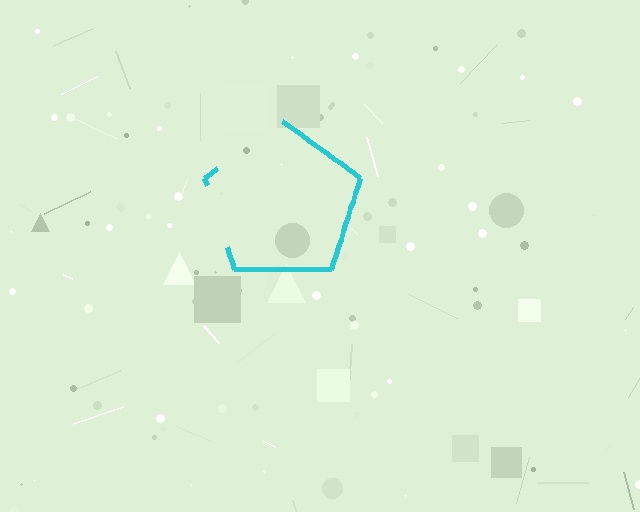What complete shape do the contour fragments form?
The contour fragments form a pentagon.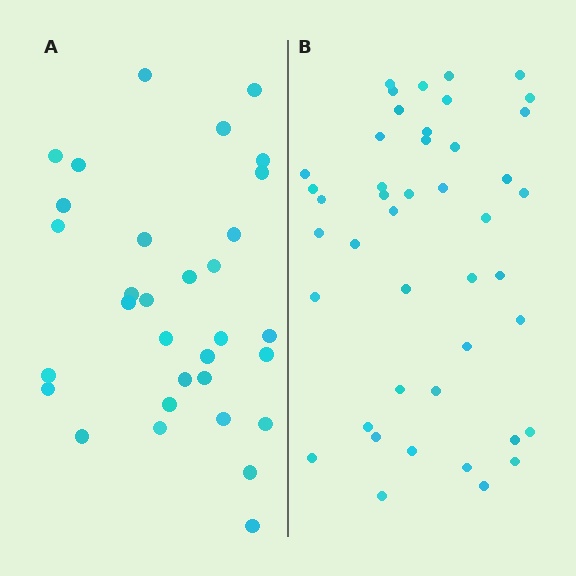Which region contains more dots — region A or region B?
Region B (the right region) has more dots.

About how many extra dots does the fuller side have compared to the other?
Region B has roughly 12 or so more dots than region A.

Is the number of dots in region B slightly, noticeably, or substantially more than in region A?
Region B has noticeably more, but not dramatically so. The ratio is roughly 1.4 to 1.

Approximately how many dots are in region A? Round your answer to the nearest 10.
About 30 dots. (The exact count is 32, which rounds to 30.)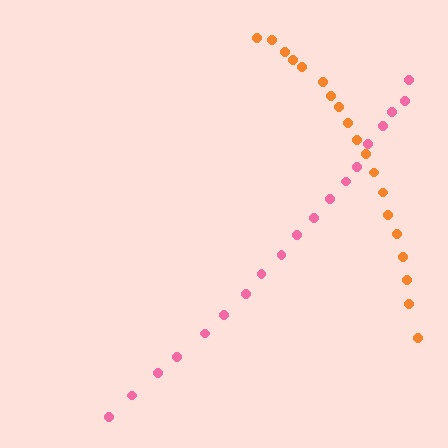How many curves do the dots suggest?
There are 2 distinct paths.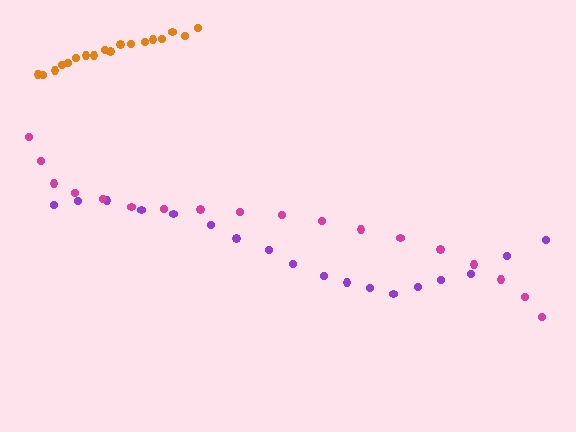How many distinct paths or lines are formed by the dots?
There are 3 distinct paths.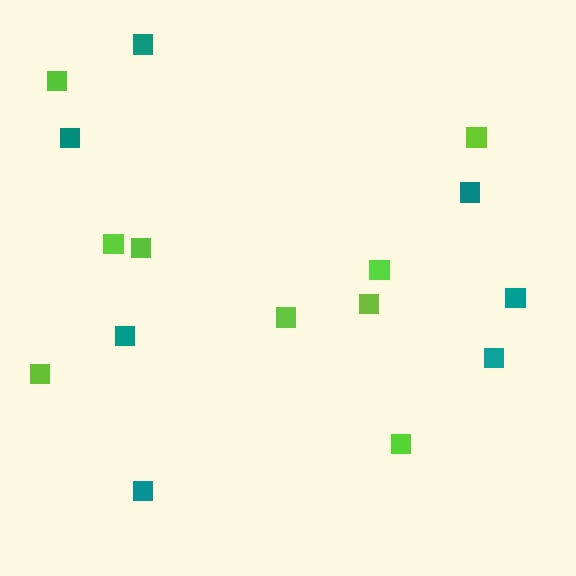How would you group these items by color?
There are 2 groups: one group of teal squares (7) and one group of lime squares (9).